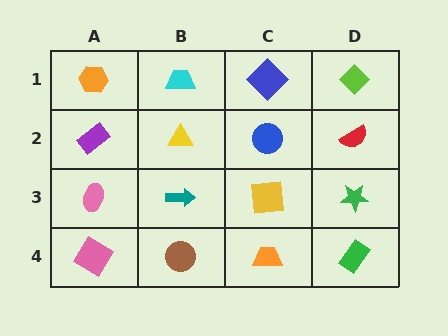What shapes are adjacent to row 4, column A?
A pink ellipse (row 3, column A), a brown circle (row 4, column B).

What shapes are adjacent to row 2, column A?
An orange hexagon (row 1, column A), a pink ellipse (row 3, column A), a yellow triangle (row 2, column B).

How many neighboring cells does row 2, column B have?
4.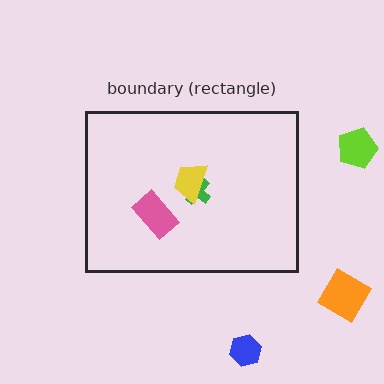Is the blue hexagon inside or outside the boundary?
Outside.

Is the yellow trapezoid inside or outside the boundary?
Inside.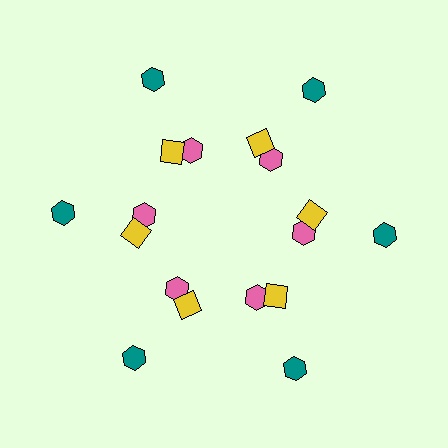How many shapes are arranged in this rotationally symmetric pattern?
There are 18 shapes, arranged in 6 groups of 3.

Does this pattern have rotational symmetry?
Yes, this pattern has 6-fold rotational symmetry. It looks the same after rotating 60 degrees around the center.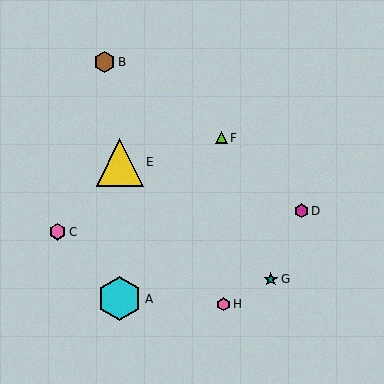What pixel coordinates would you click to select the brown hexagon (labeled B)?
Click at (105, 62) to select the brown hexagon B.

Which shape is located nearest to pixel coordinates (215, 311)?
The pink hexagon (labeled H) at (223, 304) is nearest to that location.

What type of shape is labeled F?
Shape F is a lime triangle.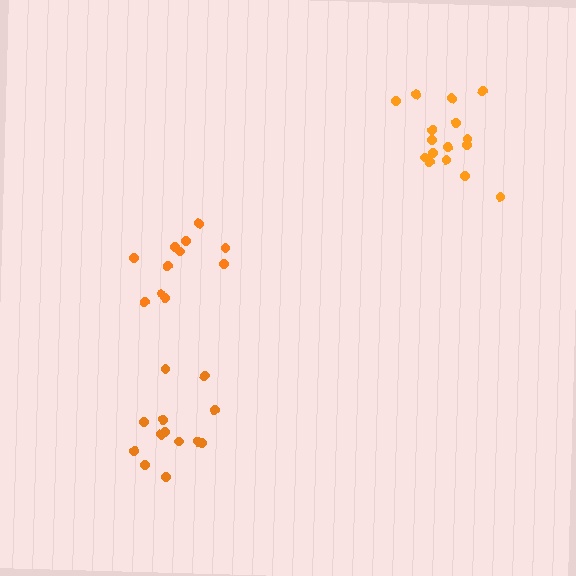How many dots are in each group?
Group 1: 13 dots, Group 2: 16 dots, Group 3: 11 dots (40 total).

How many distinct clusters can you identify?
There are 3 distinct clusters.